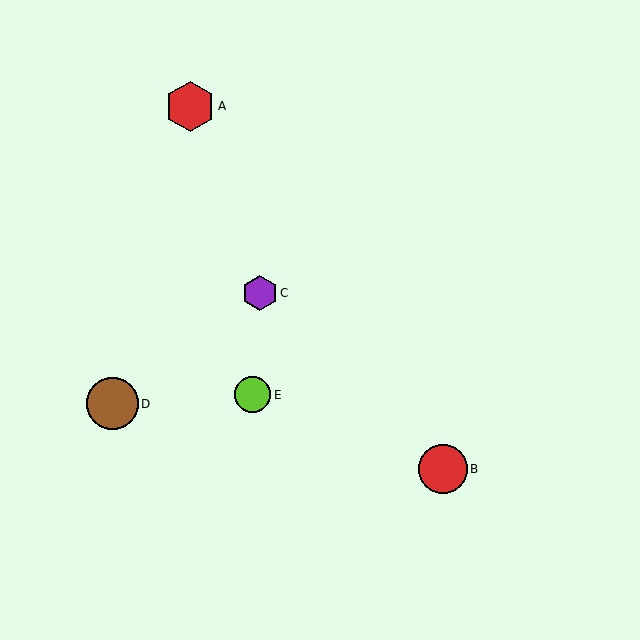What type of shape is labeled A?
Shape A is a red hexagon.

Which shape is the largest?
The brown circle (labeled D) is the largest.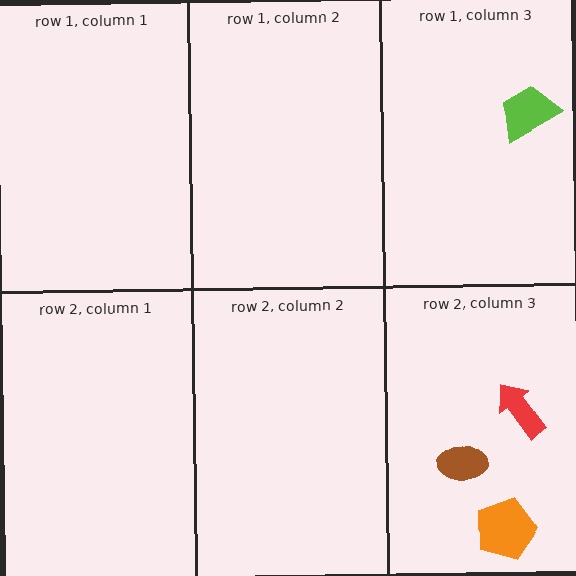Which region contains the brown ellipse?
The row 2, column 3 region.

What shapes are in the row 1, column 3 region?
The lime trapezoid.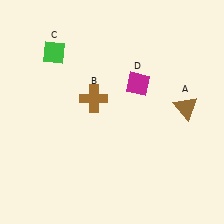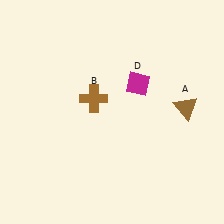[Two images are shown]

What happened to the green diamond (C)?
The green diamond (C) was removed in Image 2. It was in the top-left area of Image 1.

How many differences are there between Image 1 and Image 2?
There is 1 difference between the two images.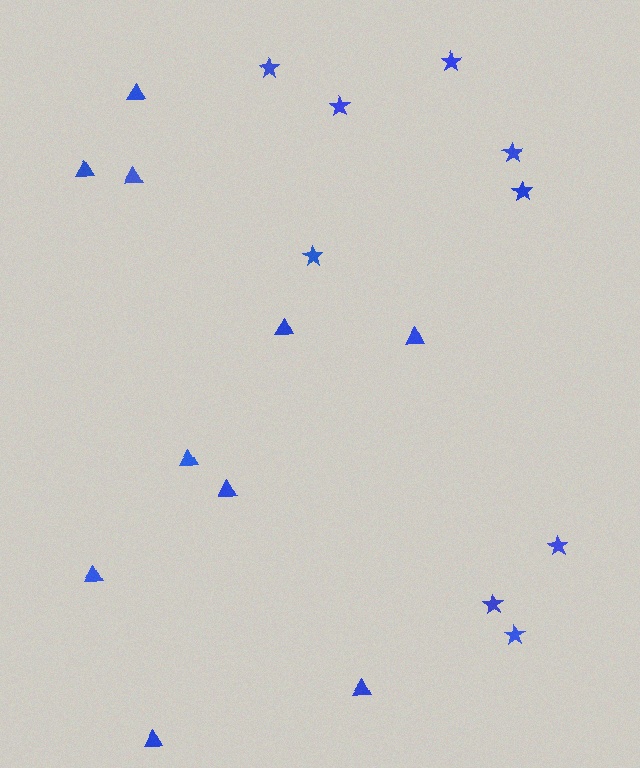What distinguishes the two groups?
There are 2 groups: one group of stars (9) and one group of triangles (10).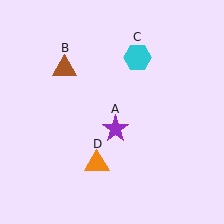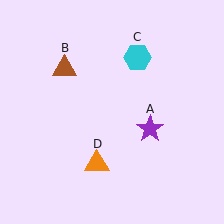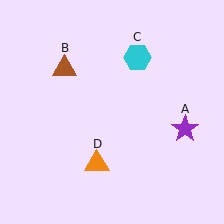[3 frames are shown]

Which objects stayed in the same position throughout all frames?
Brown triangle (object B) and cyan hexagon (object C) and orange triangle (object D) remained stationary.